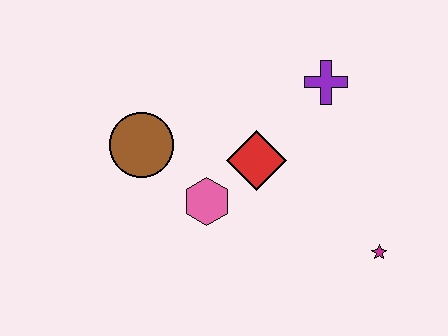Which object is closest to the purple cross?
The red diamond is closest to the purple cross.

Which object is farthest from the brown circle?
The magenta star is farthest from the brown circle.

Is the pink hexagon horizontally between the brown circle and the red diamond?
Yes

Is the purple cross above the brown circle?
Yes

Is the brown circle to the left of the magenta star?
Yes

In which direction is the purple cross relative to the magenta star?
The purple cross is above the magenta star.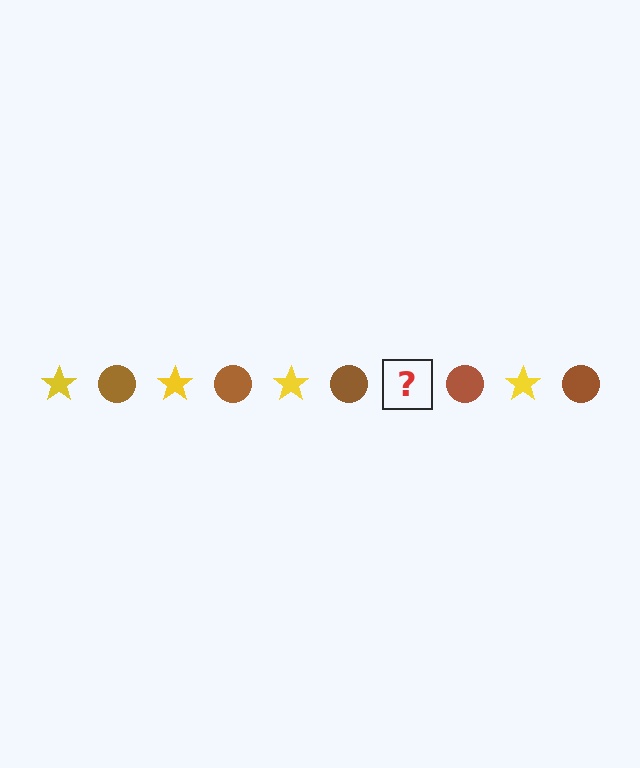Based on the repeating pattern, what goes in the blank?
The blank should be a yellow star.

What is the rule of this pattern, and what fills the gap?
The rule is that the pattern alternates between yellow star and brown circle. The gap should be filled with a yellow star.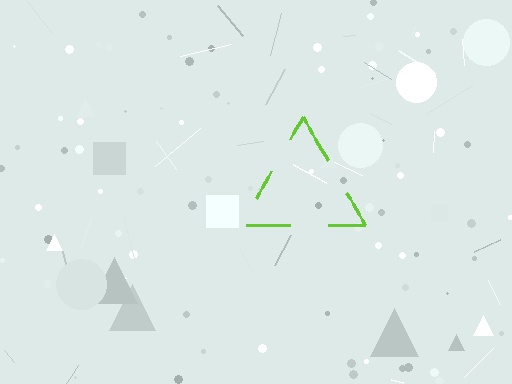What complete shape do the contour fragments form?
The contour fragments form a triangle.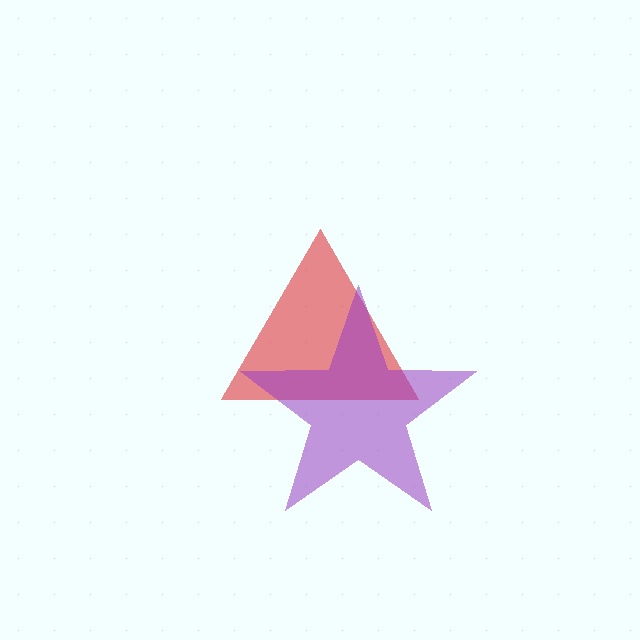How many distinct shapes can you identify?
There are 2 distinct shapes: a red triangle, a purple star.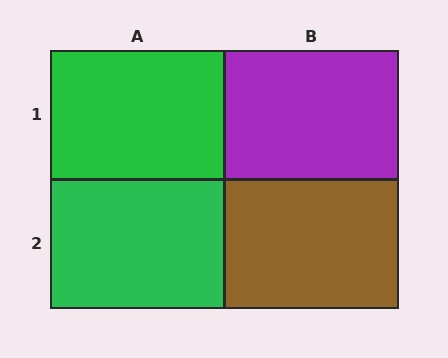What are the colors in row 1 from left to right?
Green, purple.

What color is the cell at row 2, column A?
Green.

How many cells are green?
2 cells are green.